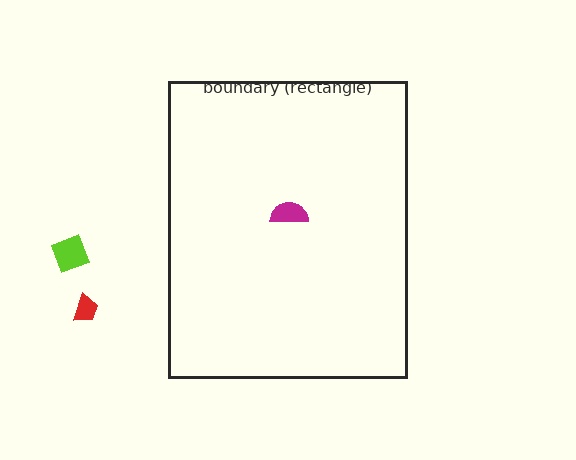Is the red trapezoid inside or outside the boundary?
Outside.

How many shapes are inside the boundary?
1 inside, 2 outside.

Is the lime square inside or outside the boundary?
Outside.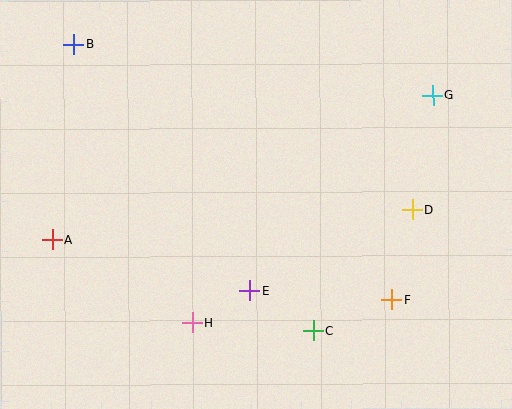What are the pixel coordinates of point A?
Point A is at (52, 240).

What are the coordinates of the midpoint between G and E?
The midpoint between G and E is at (341, 193).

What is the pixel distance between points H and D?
The distance between H and D is 248 pixels.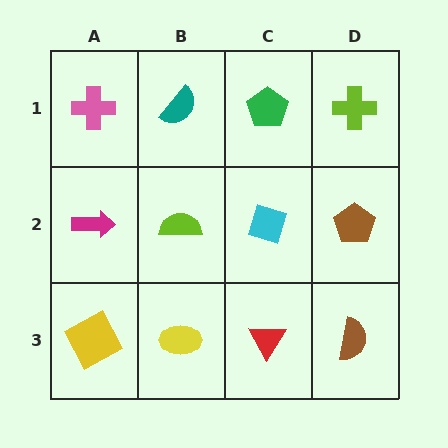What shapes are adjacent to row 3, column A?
A magenta arrow (row 2, column A), a yellow ellipse (row 3, column B).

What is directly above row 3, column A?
A magenta arrow.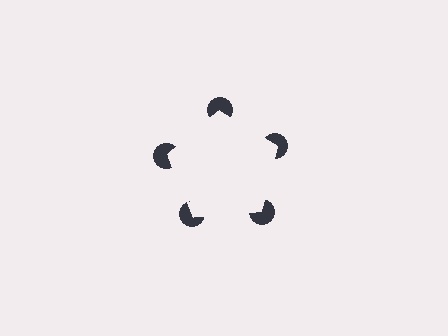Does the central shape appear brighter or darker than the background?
It typically appears slightly brighter than the background, even though no actual brightness change is drawn.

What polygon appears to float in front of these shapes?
An illusory pentagon — its edges are inferred from the aligned wedge cuts in the pac-man discs, not physically drawn.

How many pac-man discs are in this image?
There are 5 — one at each vertex of the illusory pentagon.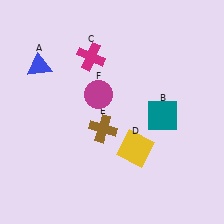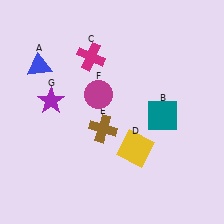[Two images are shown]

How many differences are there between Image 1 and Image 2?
There is 1 difference between the two images.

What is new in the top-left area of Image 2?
A purple star (G) was added in the top-left area of Image 2.